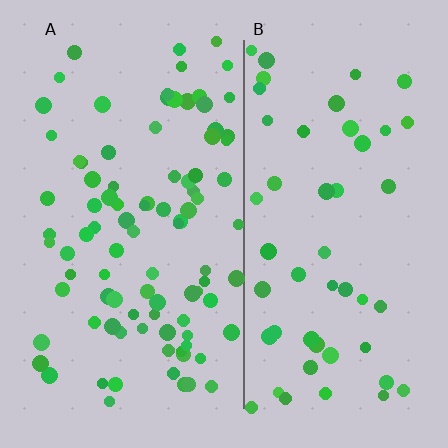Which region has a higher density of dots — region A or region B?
A (the left).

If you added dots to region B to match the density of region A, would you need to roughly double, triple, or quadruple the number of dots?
Approximately double.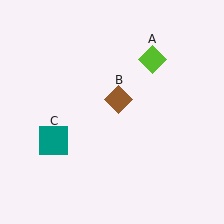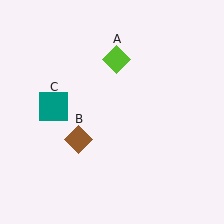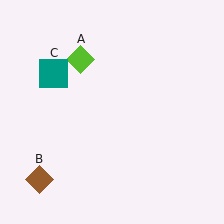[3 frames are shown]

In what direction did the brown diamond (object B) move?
The brown diamond (object B) moved down and to the left.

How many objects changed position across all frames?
3 objects changed position: lime diamond (object A), brown diamond (object B), teal square (object C).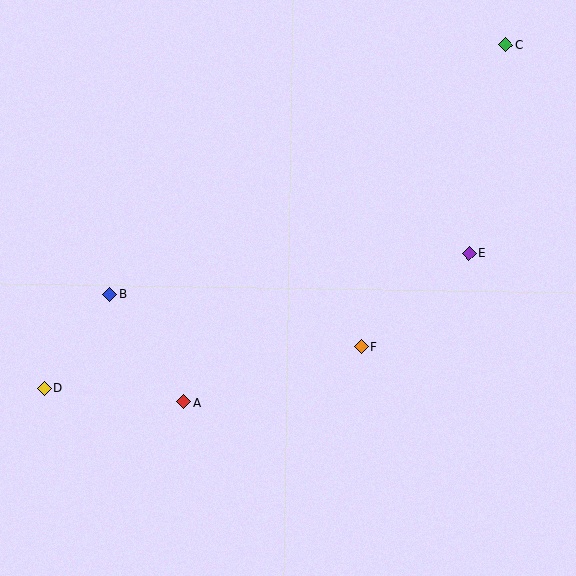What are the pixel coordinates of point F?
Point F is at (361, 347).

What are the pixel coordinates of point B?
Point B is at (110, 295).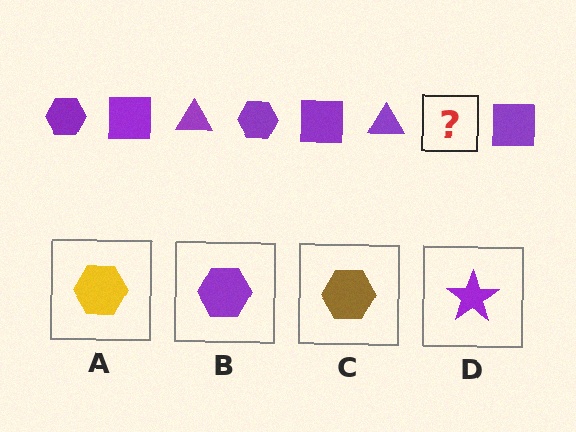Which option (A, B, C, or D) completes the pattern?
B.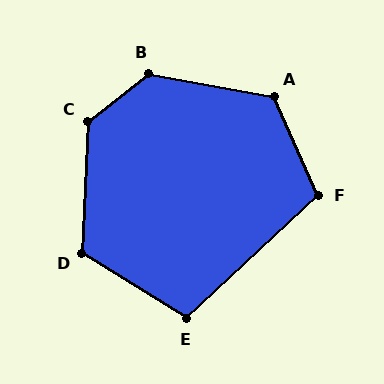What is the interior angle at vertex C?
Approximately 130 degrees (obtuse).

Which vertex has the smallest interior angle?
E, at approximately 105 degrees.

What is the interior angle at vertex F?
Approximately 109 degrees (obtuse).